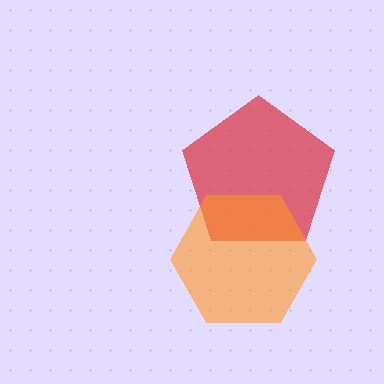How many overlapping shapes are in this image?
There are 2 overlapping shapes in the image.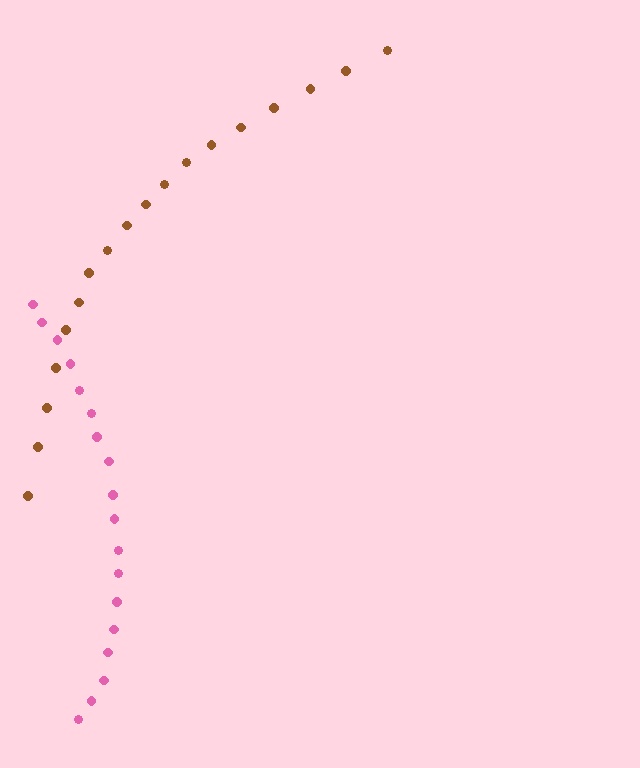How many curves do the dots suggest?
There are 2 distinct paths.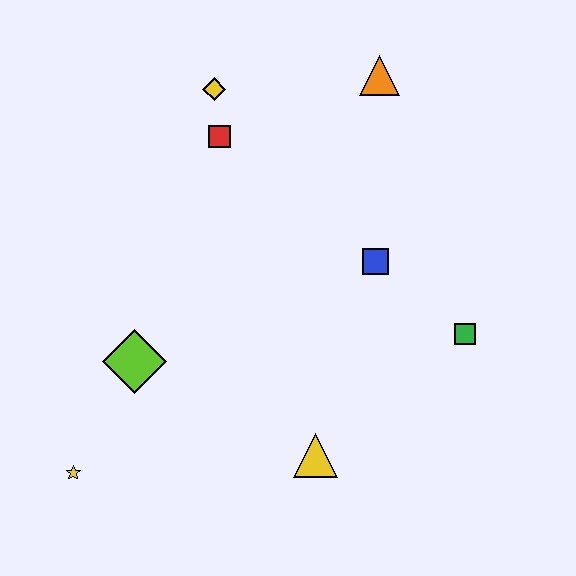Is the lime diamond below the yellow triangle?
No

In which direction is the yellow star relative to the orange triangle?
The yellow star is below the orange triangle.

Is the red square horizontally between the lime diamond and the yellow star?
No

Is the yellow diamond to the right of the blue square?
No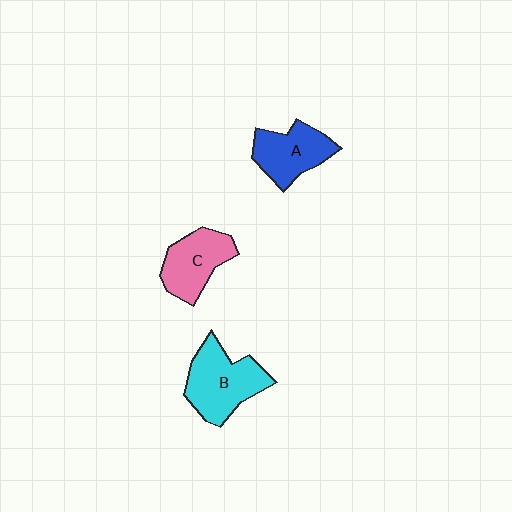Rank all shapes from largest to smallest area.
From largest to smallest: B (cyan), C (pink), A (blue).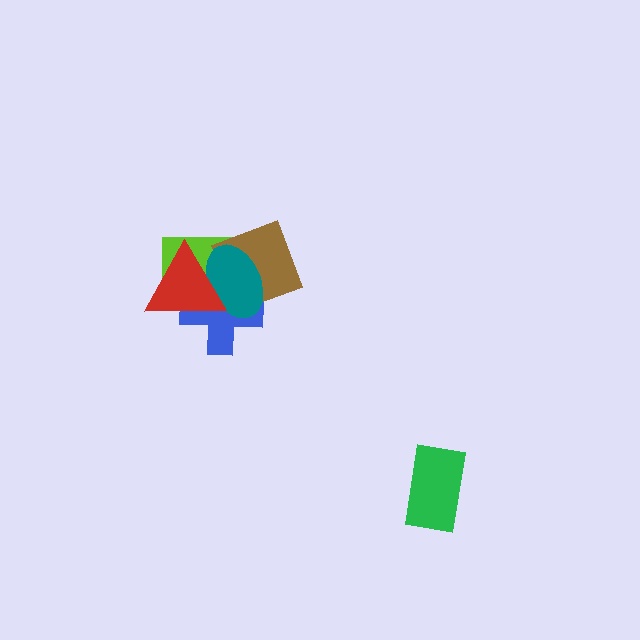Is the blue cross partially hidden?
Yes, it is partially covered by another shape.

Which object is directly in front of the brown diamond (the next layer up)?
The teal ellipse is directly in front of the brown diamond.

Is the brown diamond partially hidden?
Yes, it is partially covered by another shape.